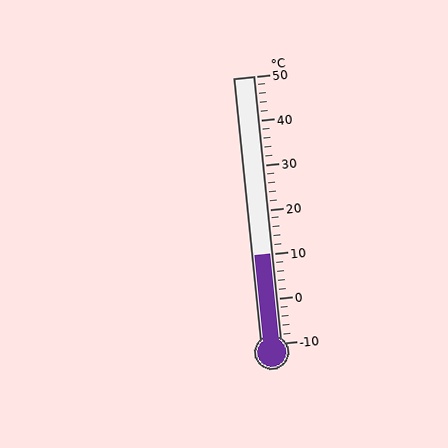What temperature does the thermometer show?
The thermometer shows approximately 10°C.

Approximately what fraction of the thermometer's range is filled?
The thermometer is filled to approximately 35% of its range.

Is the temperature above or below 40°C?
The temperature is below 40°C.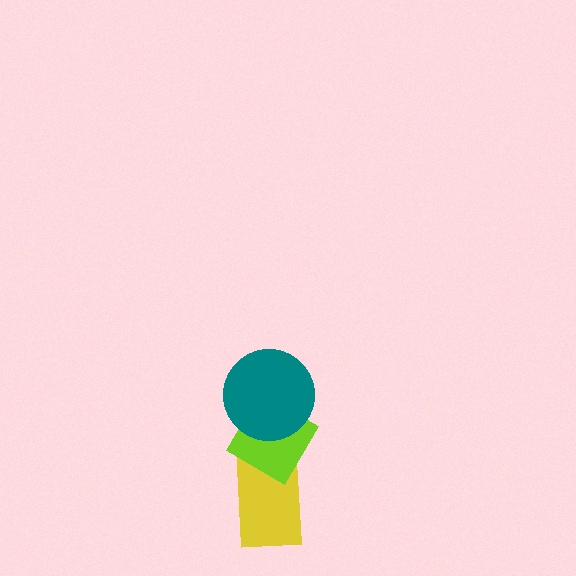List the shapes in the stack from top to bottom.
From top to bottom: the teal circle, the lime diamond, the yellow rectangle.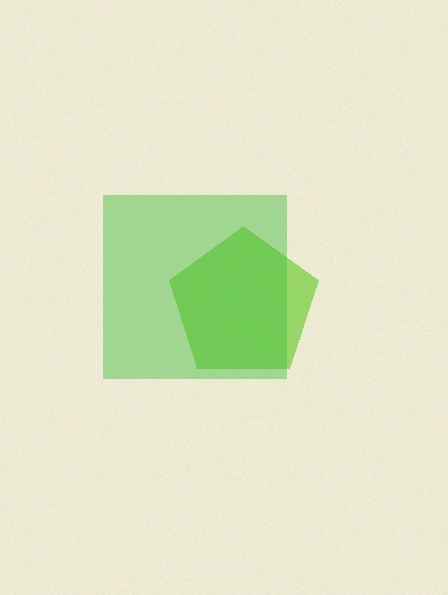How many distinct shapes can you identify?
There are 2 distinct shapes: a lime pentagon, a green square.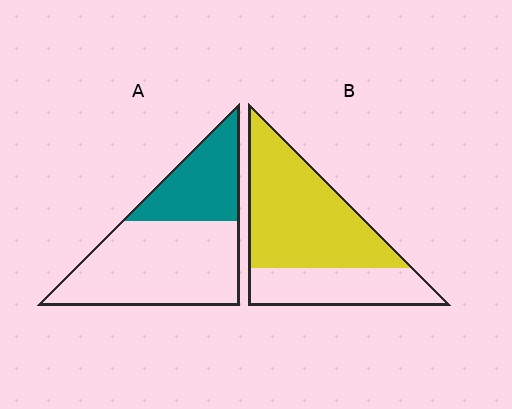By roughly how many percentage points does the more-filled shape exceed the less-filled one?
By roughly 30 percentage points (B over A).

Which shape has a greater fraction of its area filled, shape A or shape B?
Shape B.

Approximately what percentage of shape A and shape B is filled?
A is approximately 35% and B is approximately 65%.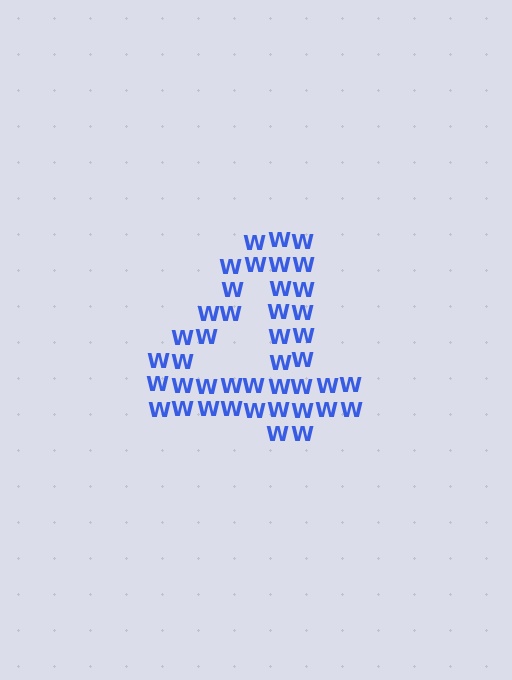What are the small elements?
The small elements are letter W's.